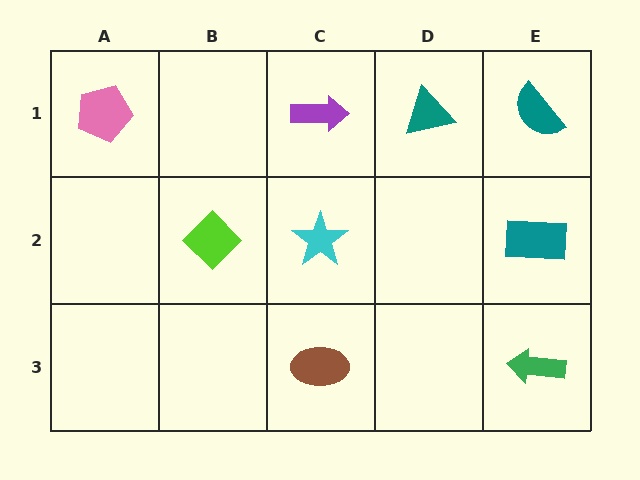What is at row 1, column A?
A pink pentagon.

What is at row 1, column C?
A purple arrow.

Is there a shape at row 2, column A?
No, that cell is empty.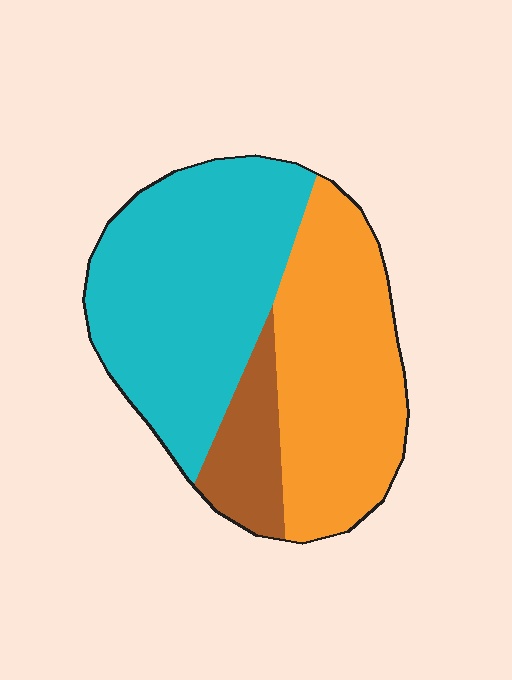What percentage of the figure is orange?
Orange takes up about two fifths (2/5) of the figure.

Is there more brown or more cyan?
Cyan.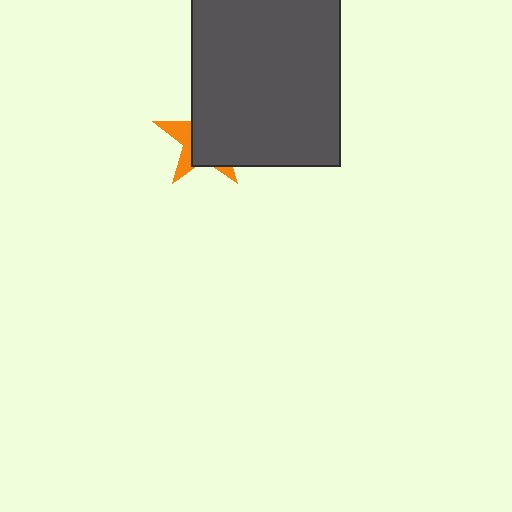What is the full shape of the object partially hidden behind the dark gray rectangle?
The partially hidden object is an orange star.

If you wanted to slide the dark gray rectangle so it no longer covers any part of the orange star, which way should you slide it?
Slide it right — that is the most direct way to separate the two shapes.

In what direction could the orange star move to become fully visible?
The orange star could move left. That would shift it out from behind the dark gray rectangle entirely.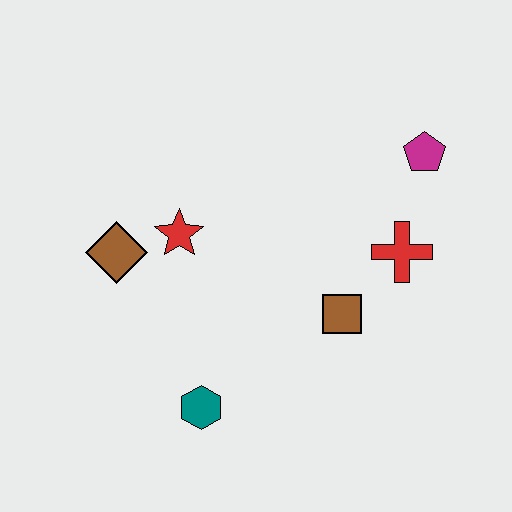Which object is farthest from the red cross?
The brown diamond is farthest from the red cross.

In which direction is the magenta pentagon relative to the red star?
The magenta pentagon is to the right of the red star.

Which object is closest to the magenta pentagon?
The red cross is closest to the magenta pentagon.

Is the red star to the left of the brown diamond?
No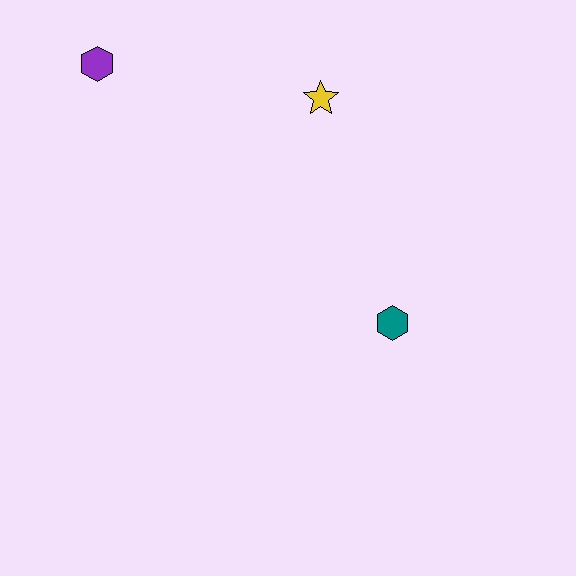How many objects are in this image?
There are 3 objects.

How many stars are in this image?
There is 1 star.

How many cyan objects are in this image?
There are no cyan objects.